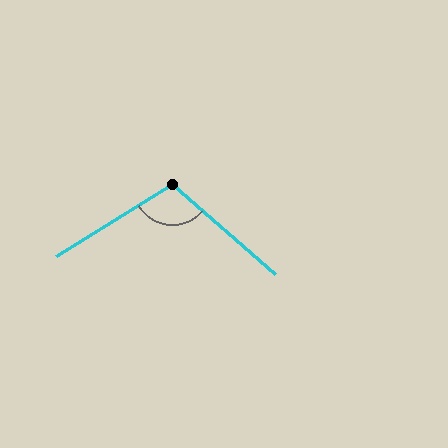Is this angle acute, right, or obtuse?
It is obtuse.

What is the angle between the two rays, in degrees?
Approximately 107 degrees.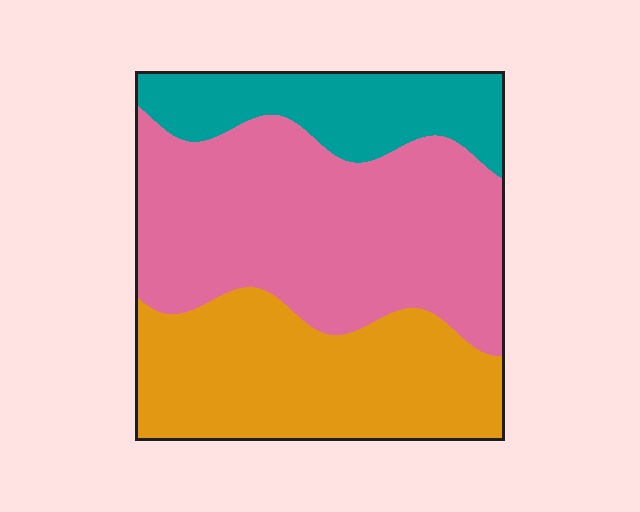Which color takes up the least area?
Teal, at roughly 20%.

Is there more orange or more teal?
Orange.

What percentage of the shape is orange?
Orange takes up about one third (1/3) of the shape.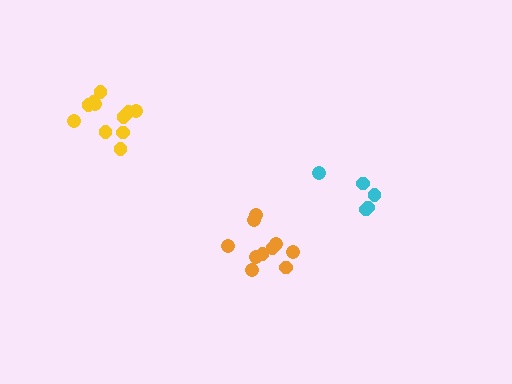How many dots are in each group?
Group 1: 5 dots, Group 2: 11 dots, Group 3: 10 dots (26 total).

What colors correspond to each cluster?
The clusters are colored: cyan, yellow, orange.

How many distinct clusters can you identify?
There are 3 distinct clusters.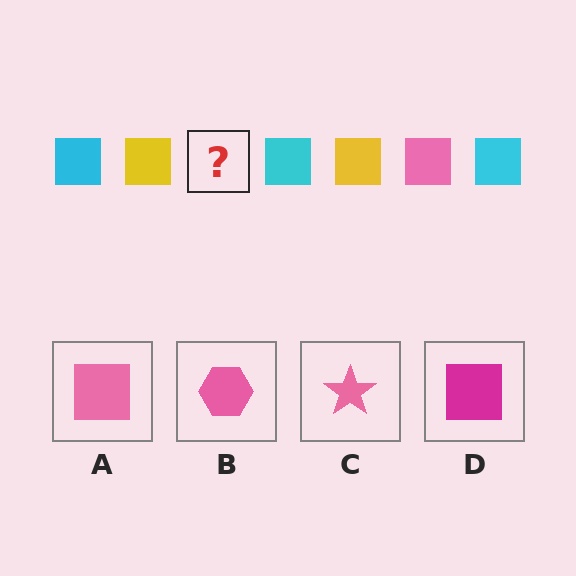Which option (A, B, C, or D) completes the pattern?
A.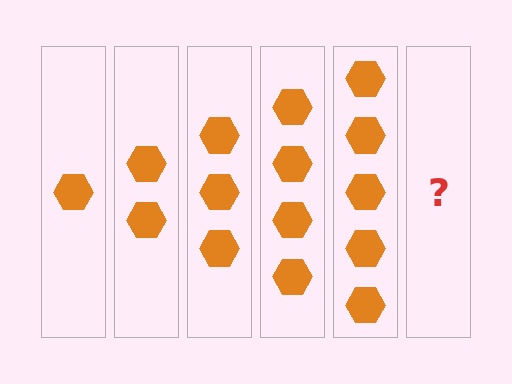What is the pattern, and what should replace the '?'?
The pattern is that each step adds one more hexagon. The '?' should be 6 hexagons.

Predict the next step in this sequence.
The next step is 6 hexagons.